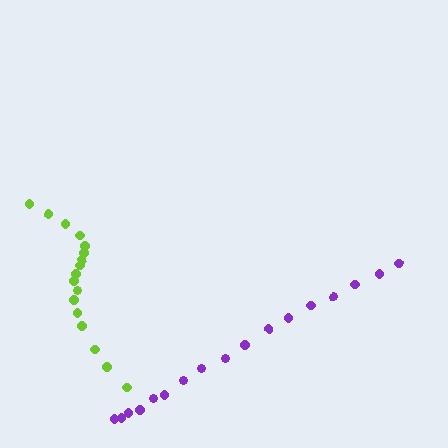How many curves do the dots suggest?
There are 2 distinct paths.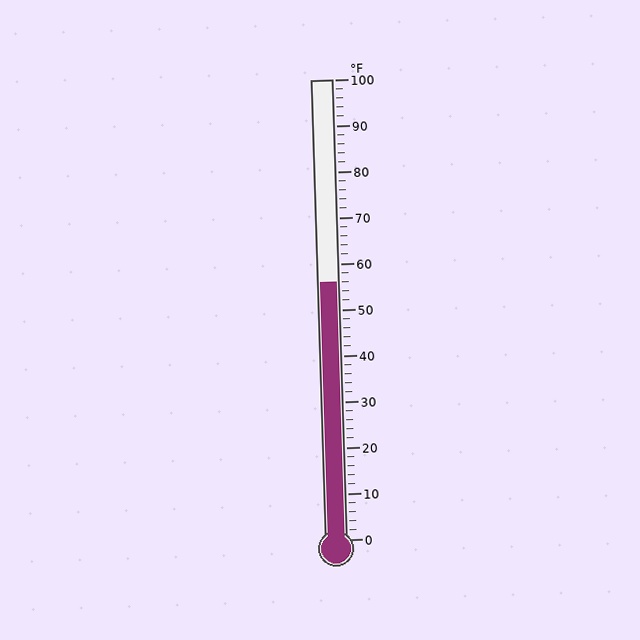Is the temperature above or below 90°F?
The temperature is below 90°F.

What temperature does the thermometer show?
The thermometer shows approximately 56°F.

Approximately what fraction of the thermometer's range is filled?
The thermometer is filled to approximately 55% of its range.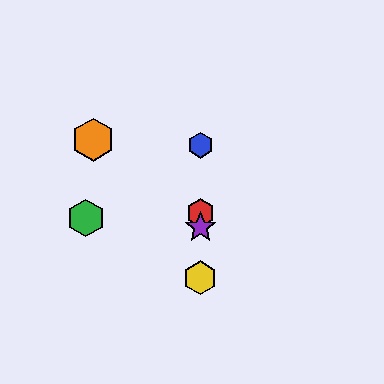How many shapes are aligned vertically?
4 shapes (the red hexagon, the blue hexagon, the yellow hexagon, the purple star) are aligned vertically.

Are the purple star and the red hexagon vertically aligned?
Yes, both are at x≈200.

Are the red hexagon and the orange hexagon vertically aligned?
No, the red hexagon is at x≈200 and the orange hexagon is at x≈93.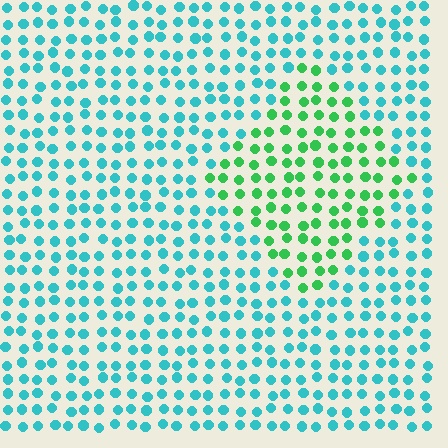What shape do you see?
I see a diamond.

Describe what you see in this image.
The image is filled with small cyan elements in a uniform arrangement. A diamond-shaped region is visible where the elements are tinted to a slightly different hue, forming a subtle color boundary.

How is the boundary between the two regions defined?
The boundary is defined purely by a slight shift in hue (about 49 degrees). Spacing, size, and orientation are identical on both sides.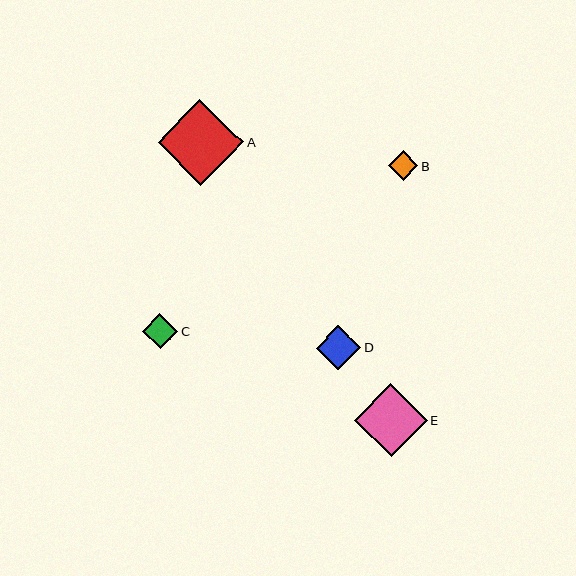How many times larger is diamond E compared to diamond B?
Diamond E is approximately 2.5 times the size of diamond B.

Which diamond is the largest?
Diamond A is the largest with a size of approximately 86 pixels.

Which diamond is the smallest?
Diamond B is the smallest with a size of approximately 29 pixels.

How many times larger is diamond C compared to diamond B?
Diamond C is approximately 1.2 times the size of diamond B.